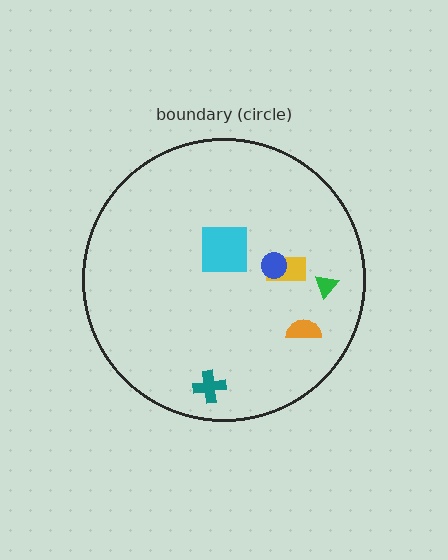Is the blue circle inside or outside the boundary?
Inside.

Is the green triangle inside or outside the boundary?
Inside.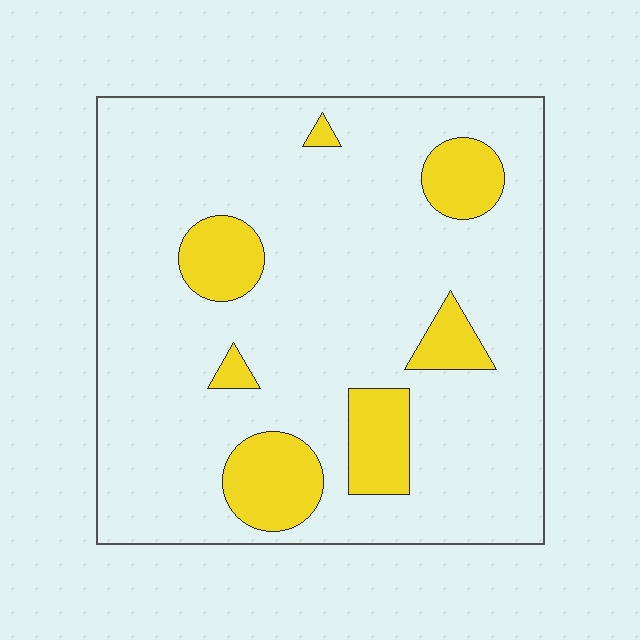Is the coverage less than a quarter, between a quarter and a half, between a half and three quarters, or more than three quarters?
Less than a quarter.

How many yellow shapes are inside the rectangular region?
7.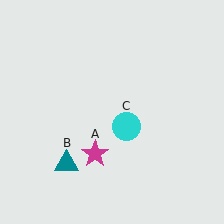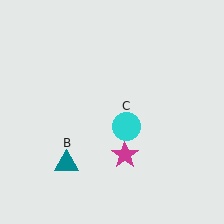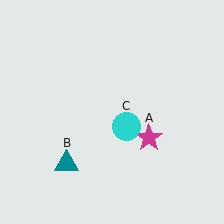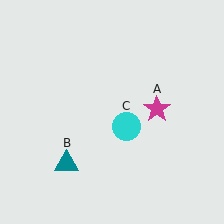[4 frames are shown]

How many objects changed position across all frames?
1 object changed position: magenta star (object A).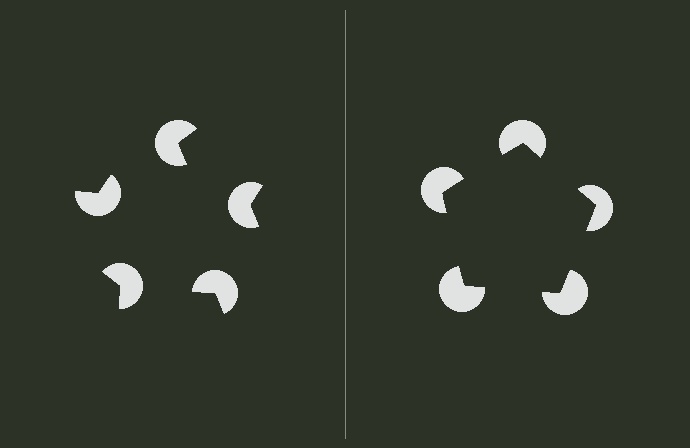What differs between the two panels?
The pac-man discs are positioned identically on both sides; only the wedge orientations differ. On the right they align to a pentagon; on the left they are misaligned.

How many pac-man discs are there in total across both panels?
10 — 5 on each side.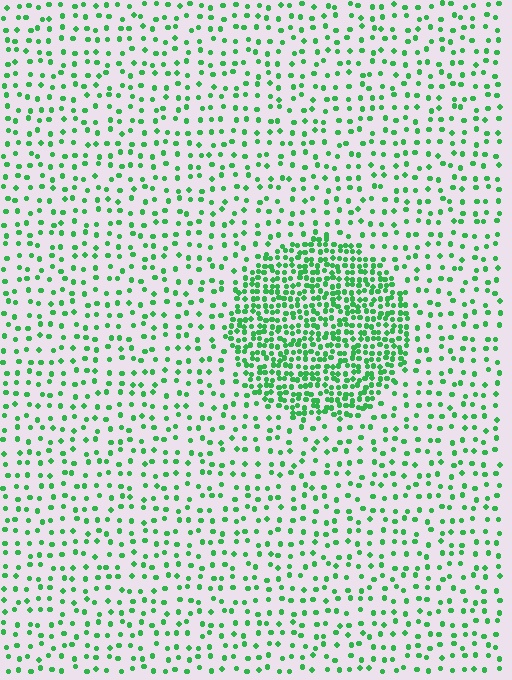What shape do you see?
I see a circle.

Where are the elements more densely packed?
The elements are more densely packed inside the circle boundary.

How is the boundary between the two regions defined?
The boundary is defined by a change in element density (approximately 2.9x ratio). All elements are the same color, size, and shape.